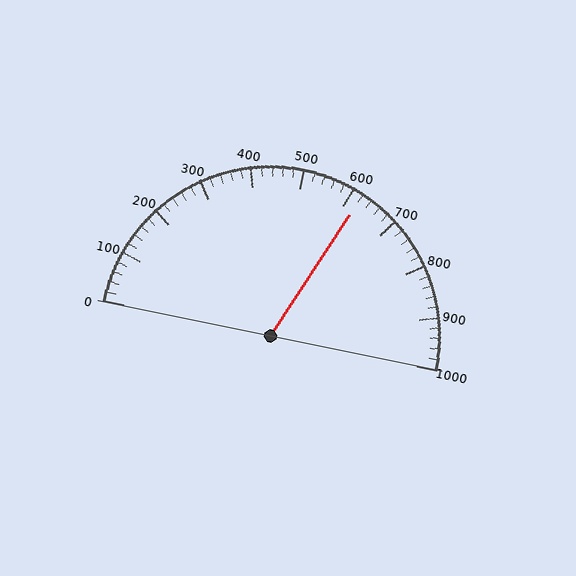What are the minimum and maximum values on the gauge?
The gauge ranges from 0 to 1000.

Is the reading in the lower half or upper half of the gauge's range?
The reading is in the upper half of the range (0 to 1000).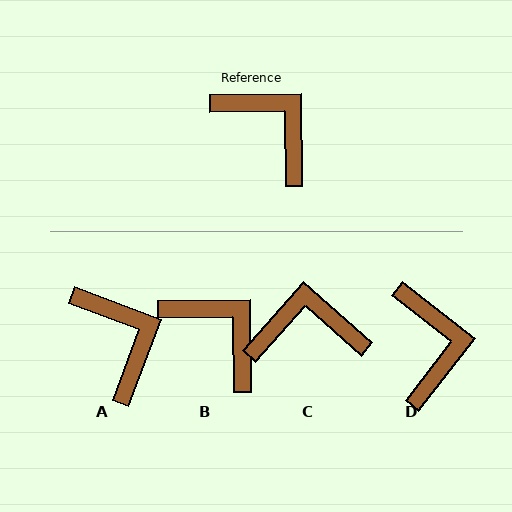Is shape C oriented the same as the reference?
No, it is off by about 48 degrees.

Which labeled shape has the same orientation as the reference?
B.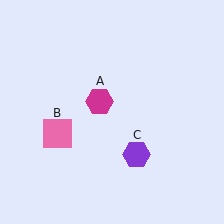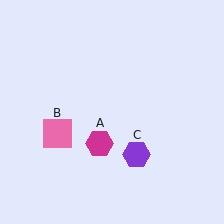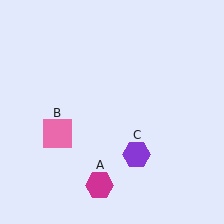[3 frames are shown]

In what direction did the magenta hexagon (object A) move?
The magenta hexagon (object A) moved down.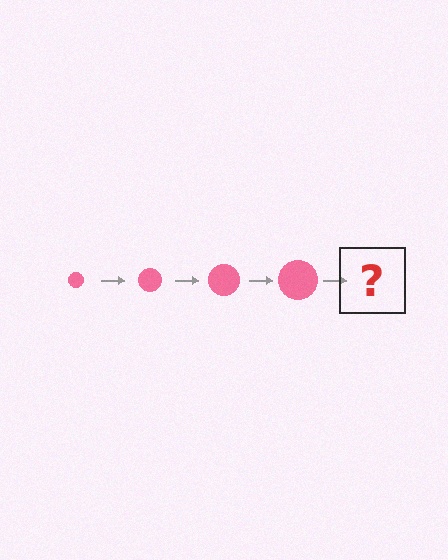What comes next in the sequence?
The next element should be a pink circle, larger than the previous one.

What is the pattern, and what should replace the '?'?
The pattern is that the circle gets progressively larger each step. The '?' should be a pink circle, larger than the previous one.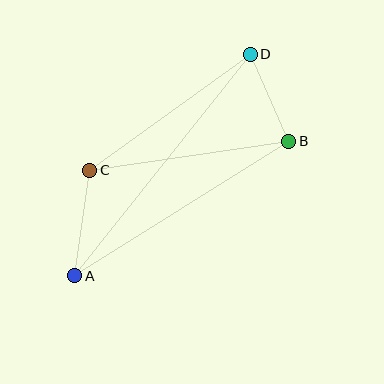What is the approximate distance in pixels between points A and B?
The distance between A and B is approximately 253 pixels.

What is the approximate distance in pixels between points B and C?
The distance between B and C is approximately 201 pixels.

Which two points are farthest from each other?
Points A and D are farthest from each other.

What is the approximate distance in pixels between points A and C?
The distance between A and C is approximately 107 pixels.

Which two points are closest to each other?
Points B and D are closest to each other.